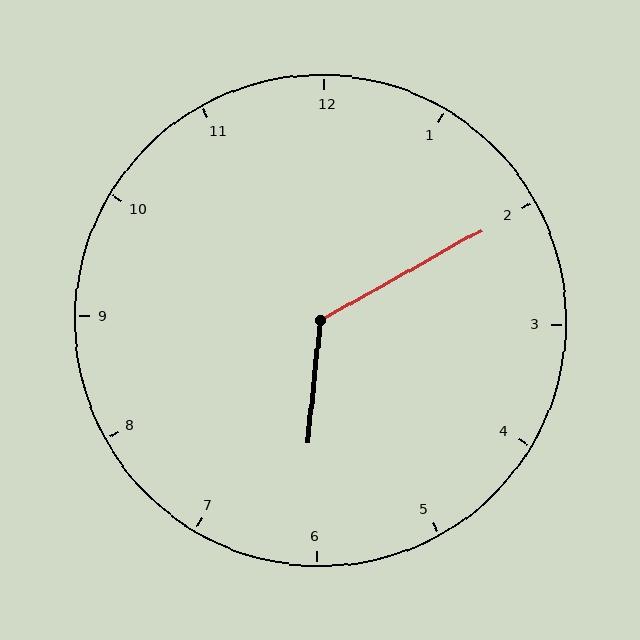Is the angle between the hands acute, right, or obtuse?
It is obtuse.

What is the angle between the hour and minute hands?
Approximately 125 degrees.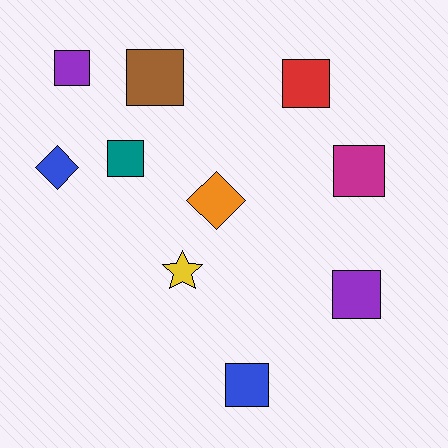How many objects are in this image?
There are 10 objects.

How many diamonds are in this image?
There are 2 diamonds.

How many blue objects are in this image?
There are 2 blue objects.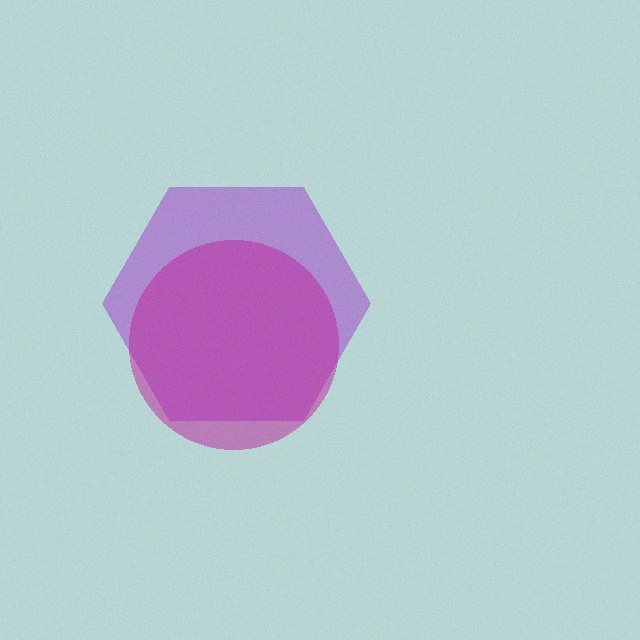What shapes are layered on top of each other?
The layered shapes are: a purple hexagon, a magenta circle.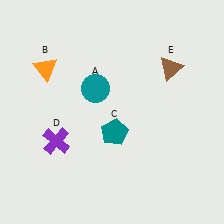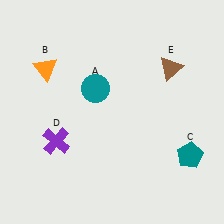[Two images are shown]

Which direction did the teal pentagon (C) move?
The teal pentagon (C) moved right.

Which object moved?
The teal pentagon (C) moved right.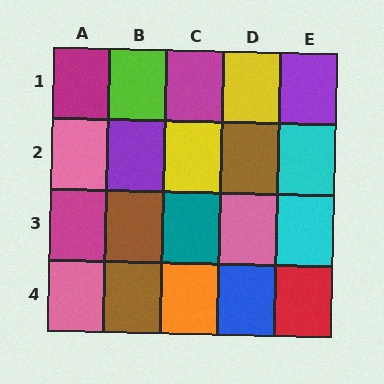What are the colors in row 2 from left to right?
Pink, purple, yellow, brown, cyan.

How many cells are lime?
1 cell is lime.